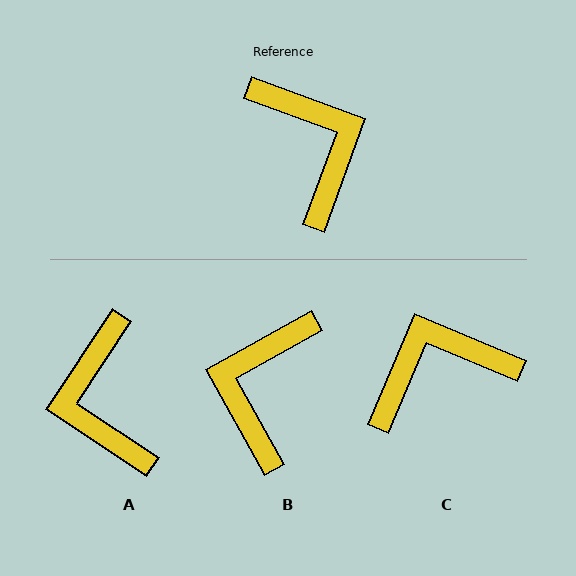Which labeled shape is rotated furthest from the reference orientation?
A, about 167 degrees away.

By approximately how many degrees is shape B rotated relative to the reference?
Approximately 139 degrees counter-clockwise.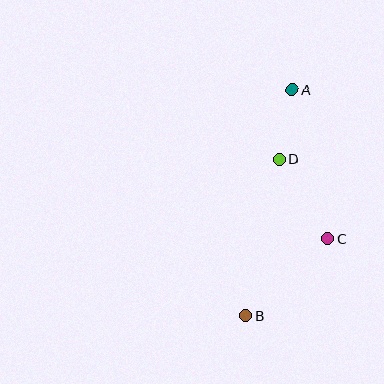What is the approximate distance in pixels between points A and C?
The distance between A and C is approximately 153 pixels.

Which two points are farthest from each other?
Points A and B are farthest from each other.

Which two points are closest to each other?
Points A and D are closest to each other.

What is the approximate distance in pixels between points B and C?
The distance between B and C is approximately 112 pixels.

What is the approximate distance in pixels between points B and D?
The distance between B and D is approximately 160 pixels.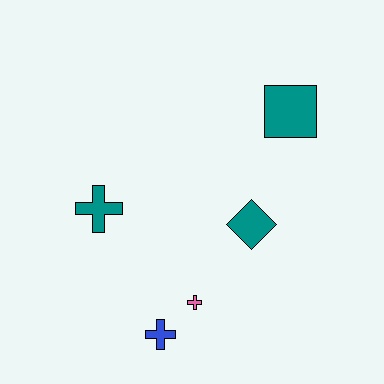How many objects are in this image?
There are 5 objects.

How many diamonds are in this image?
There is 1 diamond.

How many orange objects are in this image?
There are no orange objects.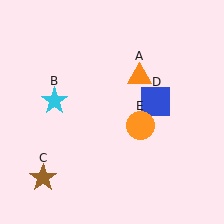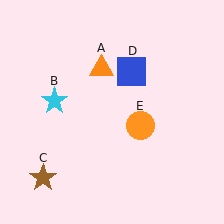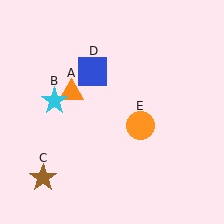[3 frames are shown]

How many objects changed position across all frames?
2 objects changed position: orange triangle (object A), blue square (object D).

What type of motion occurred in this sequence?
The orange triangle (object A), blue square (object D) rotated counterclockwise around the center of the scene.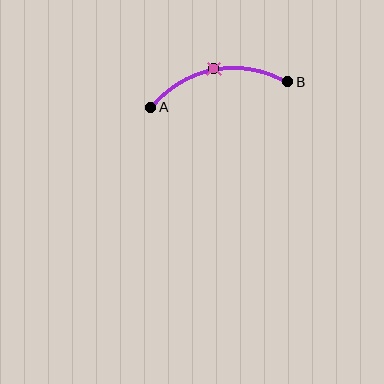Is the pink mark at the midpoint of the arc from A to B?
Yes. The pink mark lies on the arc at equal arc-length from both A and B — it is the arc midpoint.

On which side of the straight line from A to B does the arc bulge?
The arc bulges above the straight line connecting A and B.